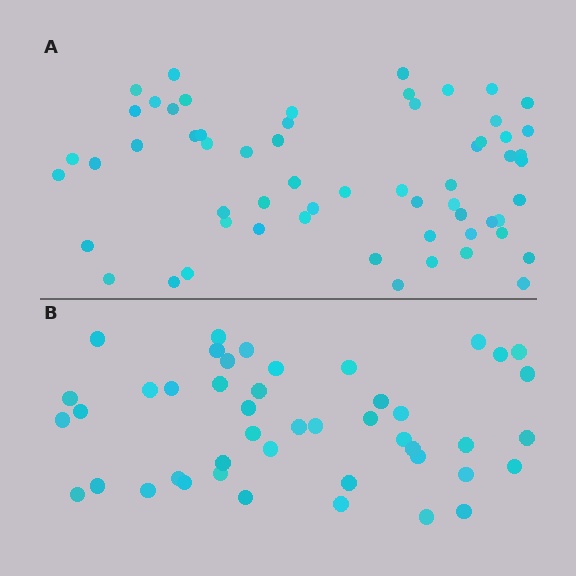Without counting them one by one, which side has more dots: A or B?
Region A (the top region) has more dots.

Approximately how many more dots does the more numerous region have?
Region A has approximately 15 more dots than region B.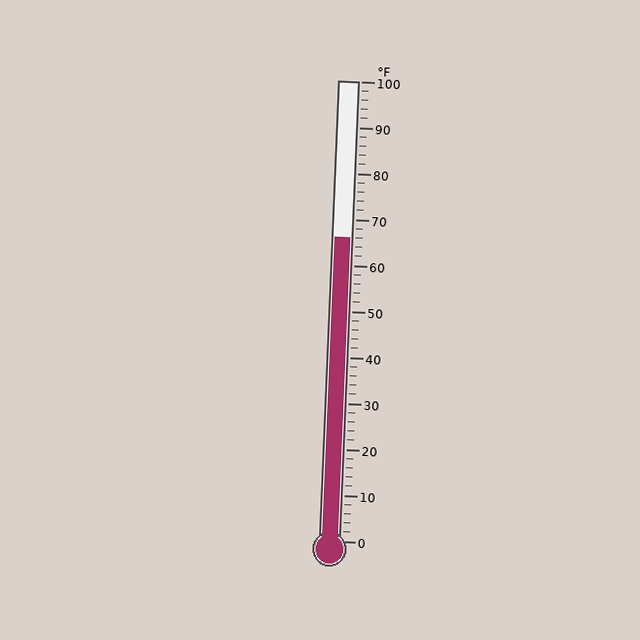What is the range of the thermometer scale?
The thermometer scale ranges from 0°F to 100°F.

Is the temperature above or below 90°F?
The temperature is below 90°F.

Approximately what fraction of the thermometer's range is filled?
The thermometer is filled to approximately 65% of its range.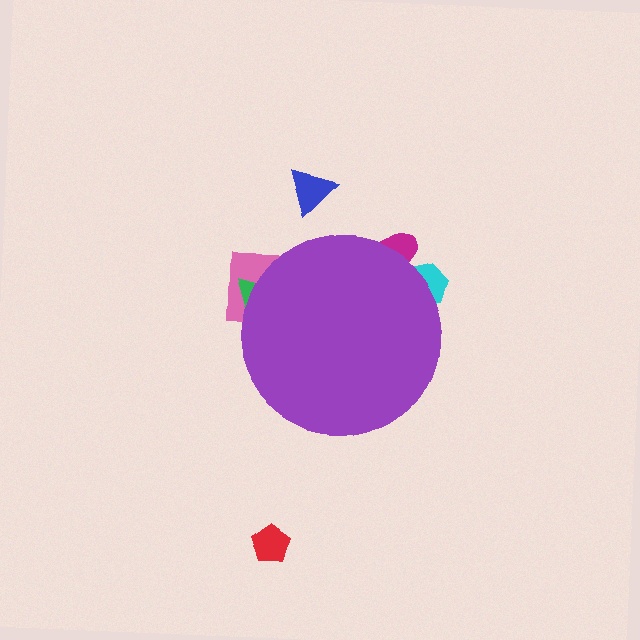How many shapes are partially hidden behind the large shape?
4 shapes are partially hidden.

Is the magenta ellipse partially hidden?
Yes, the magenta ellipse is partially hidden behind the purple circle.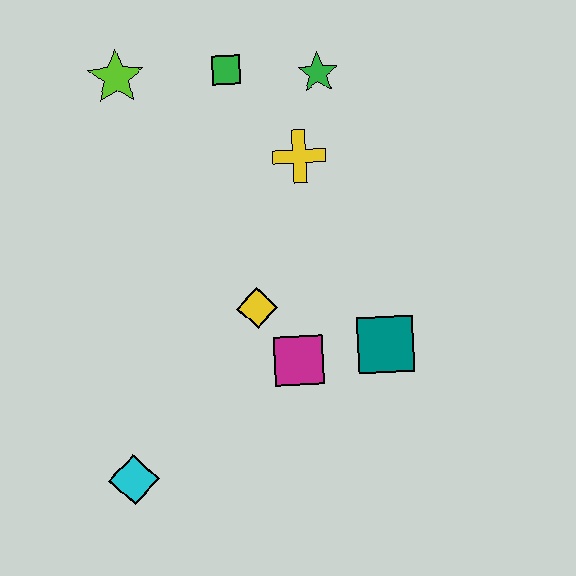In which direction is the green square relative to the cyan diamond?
The green square is above the cyan diamond.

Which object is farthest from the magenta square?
The lime star is farthest from the magenta square.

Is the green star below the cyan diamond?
No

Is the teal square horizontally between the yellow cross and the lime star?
No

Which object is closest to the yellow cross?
The green star is closest to the yellow cross.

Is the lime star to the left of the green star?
Yes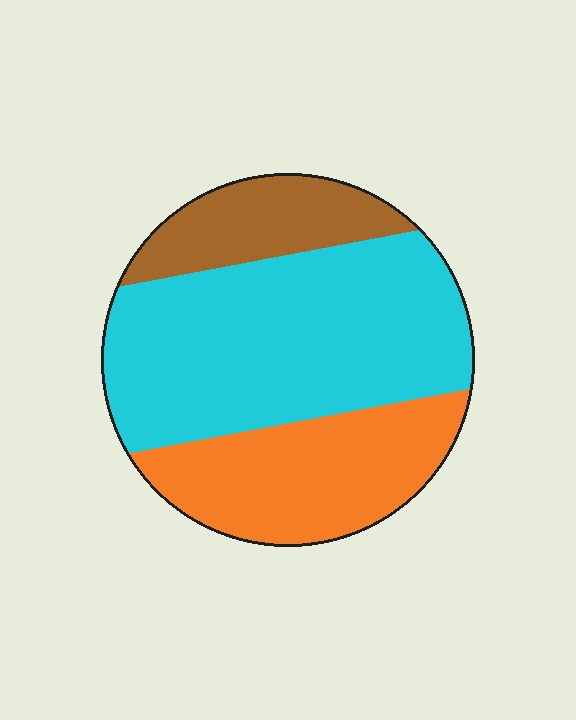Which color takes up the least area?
Brown, at roughly 15%.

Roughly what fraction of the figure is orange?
Orange takes up between a quarter and a half of the figure.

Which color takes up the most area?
Cyan, at roughly 55%.